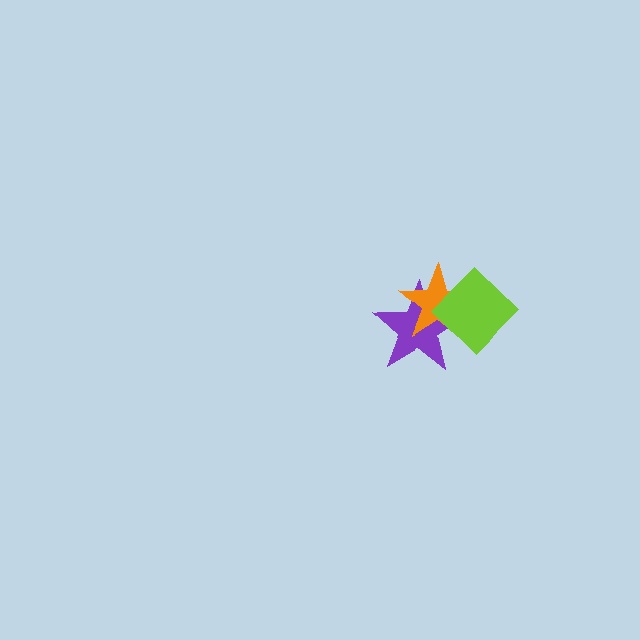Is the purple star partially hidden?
Yes, it is partially covered by another shape.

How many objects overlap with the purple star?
2 objects overlap with the purple star.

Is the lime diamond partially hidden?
No, no other shape covers it.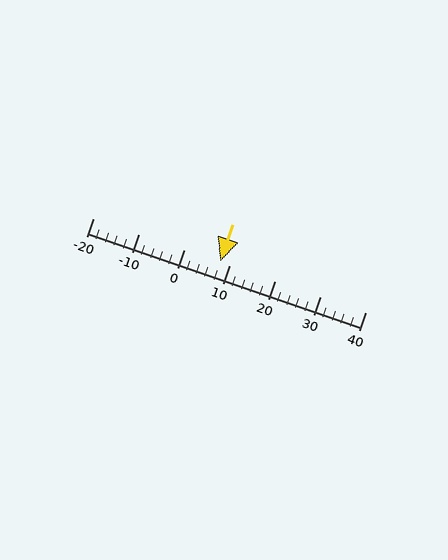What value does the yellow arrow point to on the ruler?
The yellow arrow points to approximately 8.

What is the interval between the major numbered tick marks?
The major tick marks are spaced 10 units apart.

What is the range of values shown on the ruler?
The ruler shows values from -20 to 40.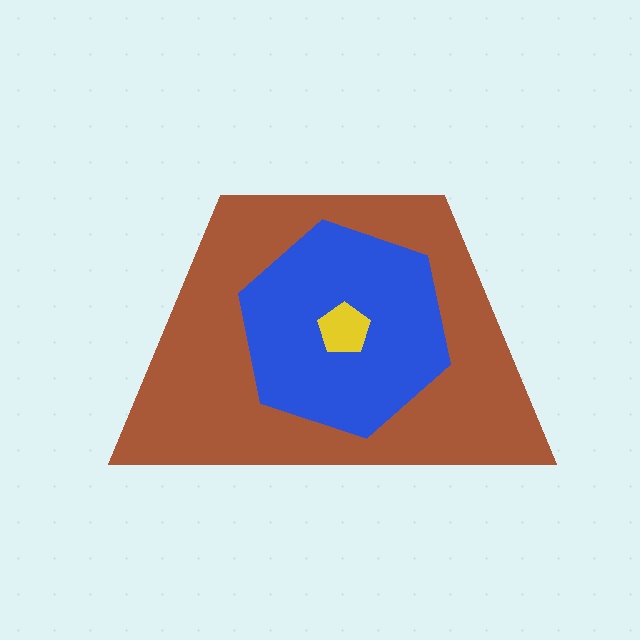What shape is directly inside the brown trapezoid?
The blue hexagon.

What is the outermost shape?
The brown trapezoid.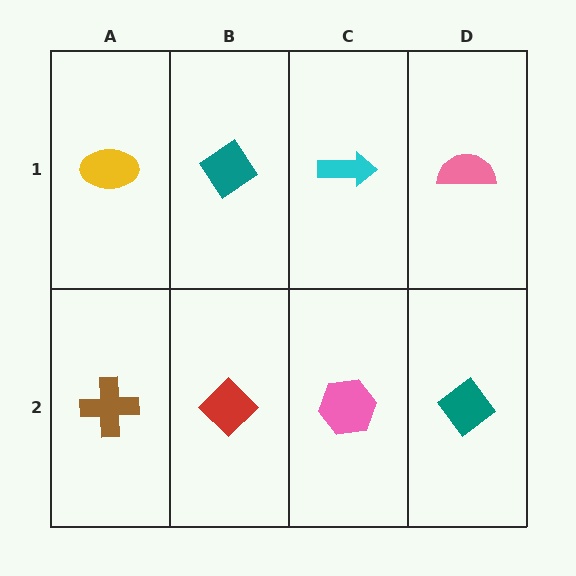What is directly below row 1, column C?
A pink hexagon.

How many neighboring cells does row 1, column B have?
3.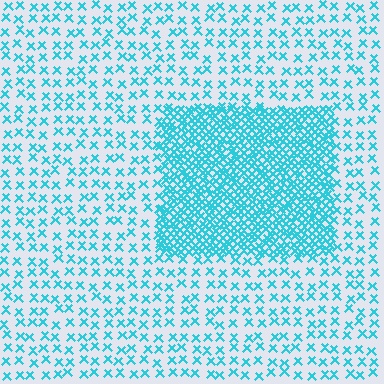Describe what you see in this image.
The image contains small cyan elements arranged at two different densities. A rectangle-shaped region is visible where the elements are more densely packed than the surrounding area.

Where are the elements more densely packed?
The elements are more densely packed inside the rectangle boundary.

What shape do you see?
I see a rectangle.